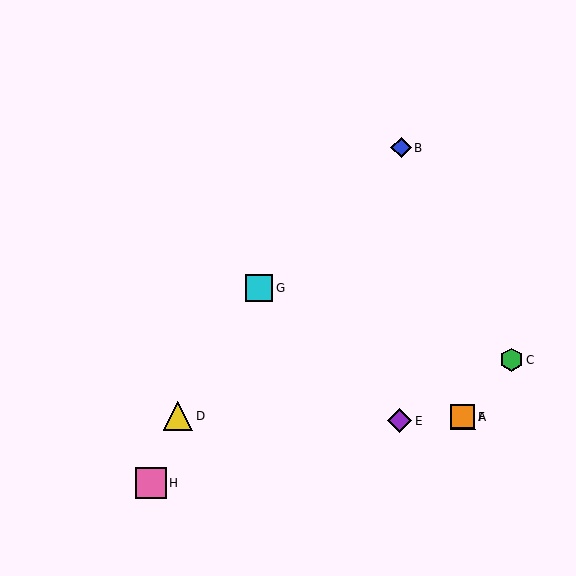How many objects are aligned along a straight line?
3 objects (A, F, G) are aligned along a straight line.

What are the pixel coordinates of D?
Object D is at (178, 416).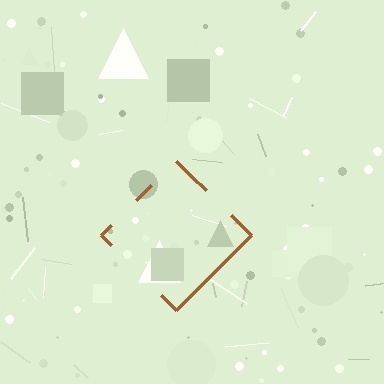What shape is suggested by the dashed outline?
The dashed outline suggests a diamond.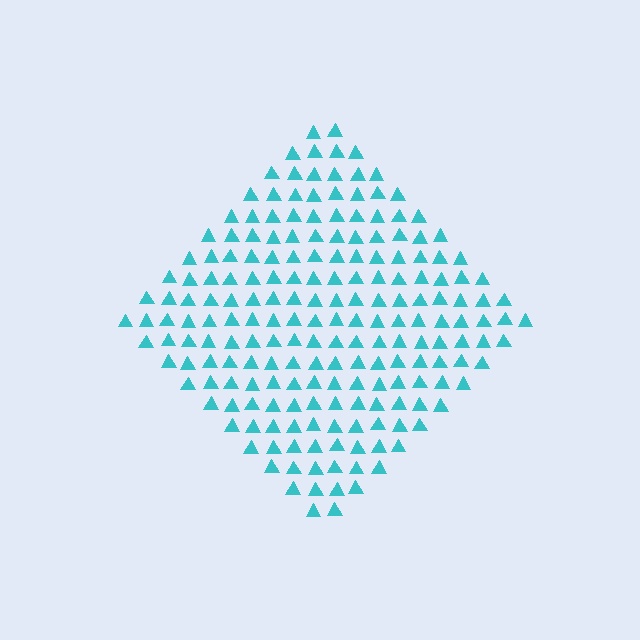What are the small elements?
The small elements are triangles.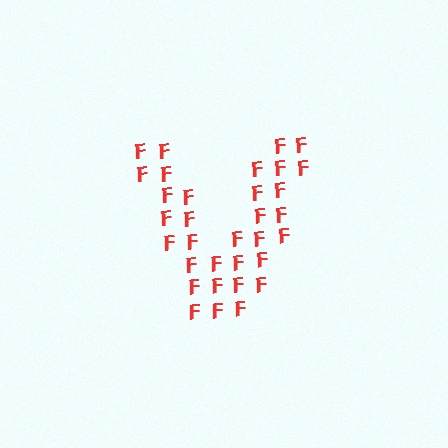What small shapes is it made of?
It is made of small letter F's.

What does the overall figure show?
The overall figure shows the letter V.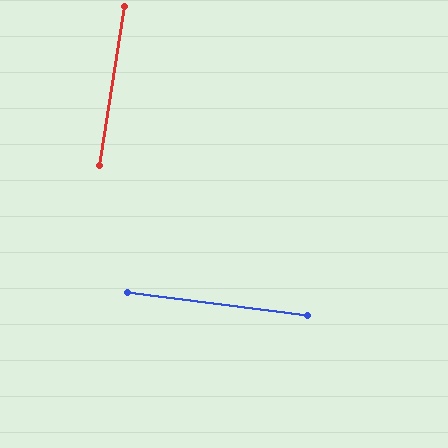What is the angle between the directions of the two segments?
Approximately 88 degrees.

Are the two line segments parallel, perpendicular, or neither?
Perpendicular — they meet at approximately 88°.